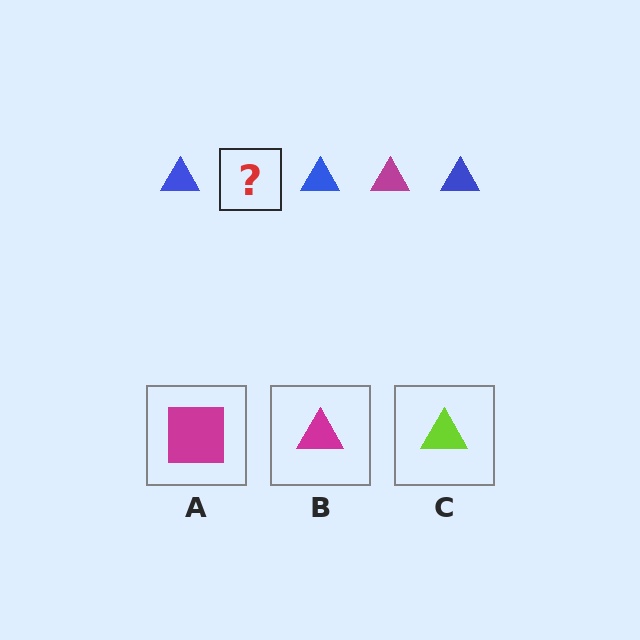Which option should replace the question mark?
Option B.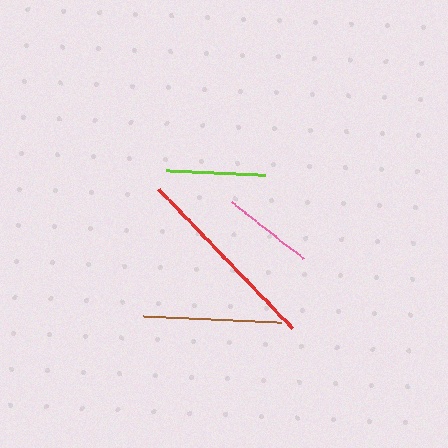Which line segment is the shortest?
The pink line is the shortest at approximately 91 pixels.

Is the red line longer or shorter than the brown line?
The red line is longer than the brown line.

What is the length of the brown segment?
The brown segment is approximately 138 pixels long.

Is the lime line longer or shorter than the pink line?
The lime line is longer than the pink line.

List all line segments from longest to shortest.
From longest to shortest: red, brown, lime, pink.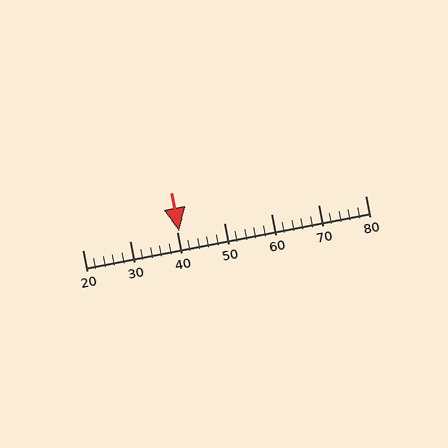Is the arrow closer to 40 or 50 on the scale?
The arrow is closer to 40.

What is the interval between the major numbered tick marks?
The major tick marks are spaced 10 units apart.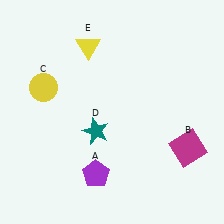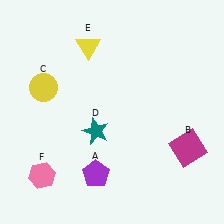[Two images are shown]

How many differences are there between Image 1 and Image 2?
There is 1 difference between the two images.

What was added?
A pink hexagon (F) was added in Image 2.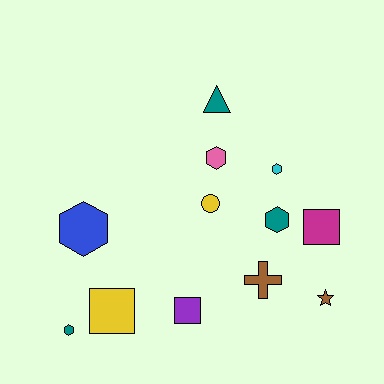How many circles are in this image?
There is 1 circle.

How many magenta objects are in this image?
There is 1 magenta object.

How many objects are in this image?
There are 12 objects.